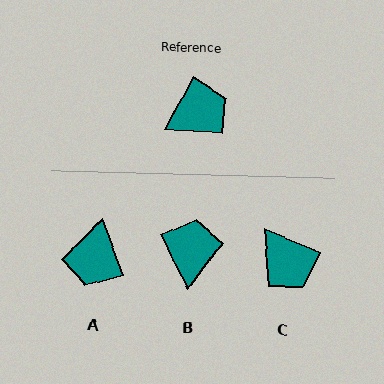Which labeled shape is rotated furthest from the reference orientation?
A, about 132 degrees away.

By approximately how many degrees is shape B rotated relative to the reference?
Approximately 56 degrees counter-clockwise.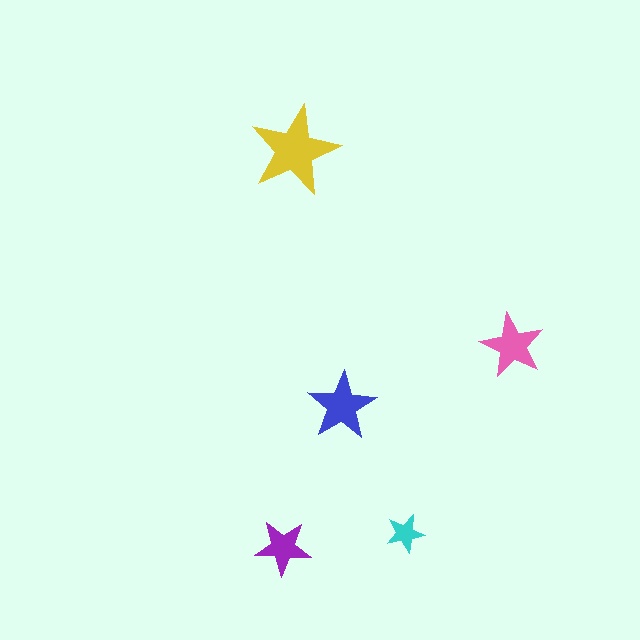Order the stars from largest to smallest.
the yellow one, the blue one, the pink one, the purple one, the cyan one.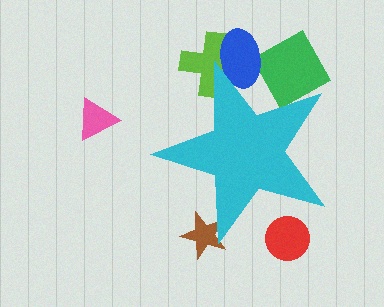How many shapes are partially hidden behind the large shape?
5 shapes are partially hidden.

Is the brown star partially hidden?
Yes, the brown star is partially hidden behind the cyan star.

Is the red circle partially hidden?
Yes, the red circle is partially hidden behind the cyan star.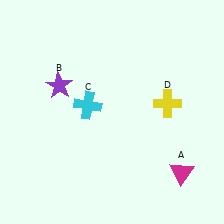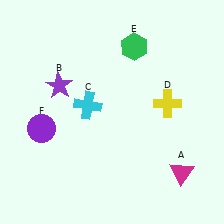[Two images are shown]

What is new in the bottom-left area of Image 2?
A purple circle (F) was added in the bottom-left area of Image 2.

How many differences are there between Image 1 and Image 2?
There are 2 differences between the two images.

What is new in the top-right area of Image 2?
A green hexagon (E) was added in the top-right area of Image 2.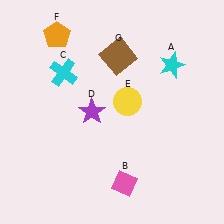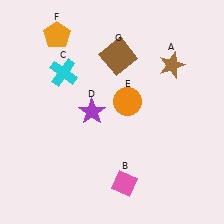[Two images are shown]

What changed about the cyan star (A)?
In Image 1, A is cyan. In Image 2, it changed to brown.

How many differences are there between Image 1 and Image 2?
There are 2 differences between the two images.